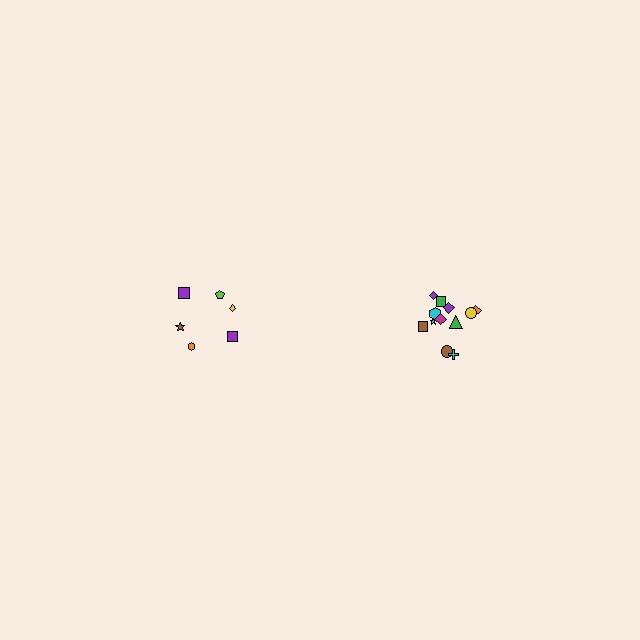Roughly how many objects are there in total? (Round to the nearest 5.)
Roughly 20 objects in total.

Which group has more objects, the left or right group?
The right group.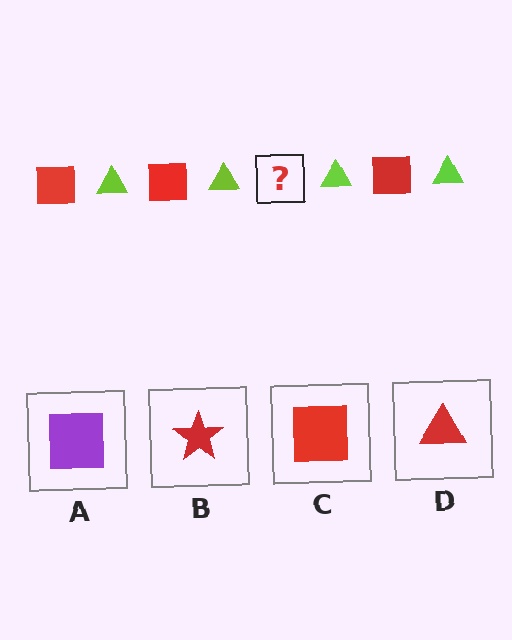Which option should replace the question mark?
Option C.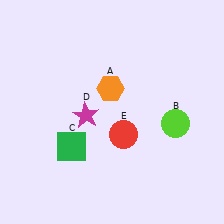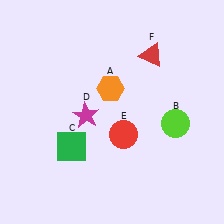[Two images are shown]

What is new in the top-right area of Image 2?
A red triangle (F) was added in the top-right area of Image 2.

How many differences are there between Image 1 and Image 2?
There is 1 difference between the two images.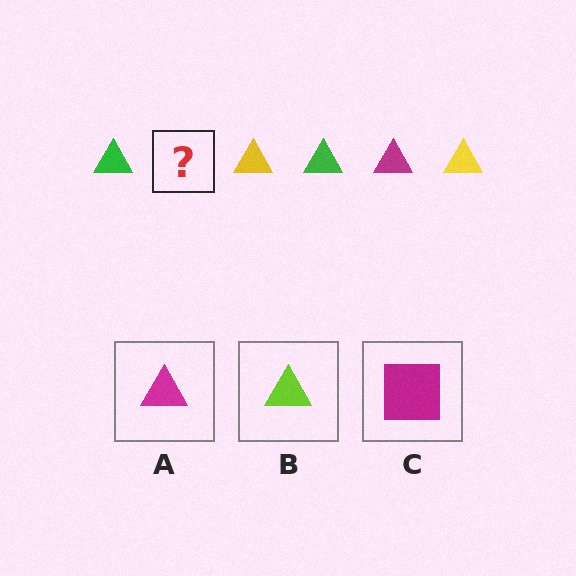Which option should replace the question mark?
Option A.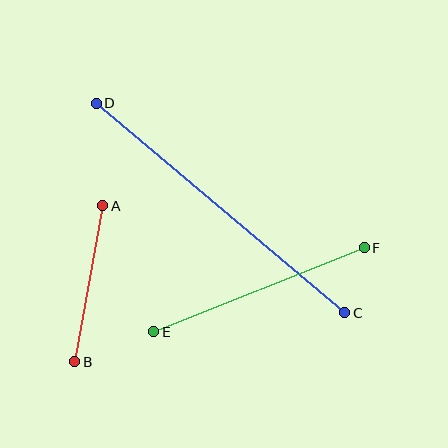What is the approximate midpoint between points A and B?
The midpoint is at approximately (89, 284) pixels.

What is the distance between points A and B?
The distance is approximately 158 pixels.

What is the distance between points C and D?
The distance is approximately 325 pixels.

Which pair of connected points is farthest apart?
Points C and D are farthest apart.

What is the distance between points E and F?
The distance is approximately 227 pixels.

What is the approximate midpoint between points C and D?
The midpoint is at approximately (220, 208) pixels.